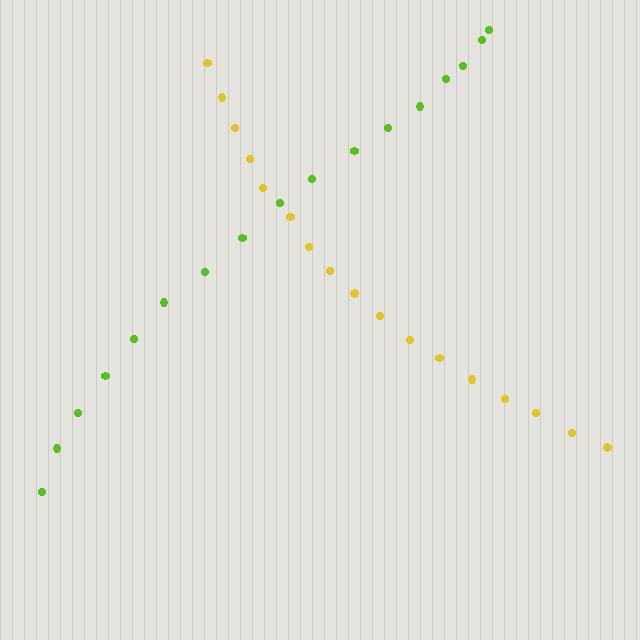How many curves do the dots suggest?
There are 2 distinct paths.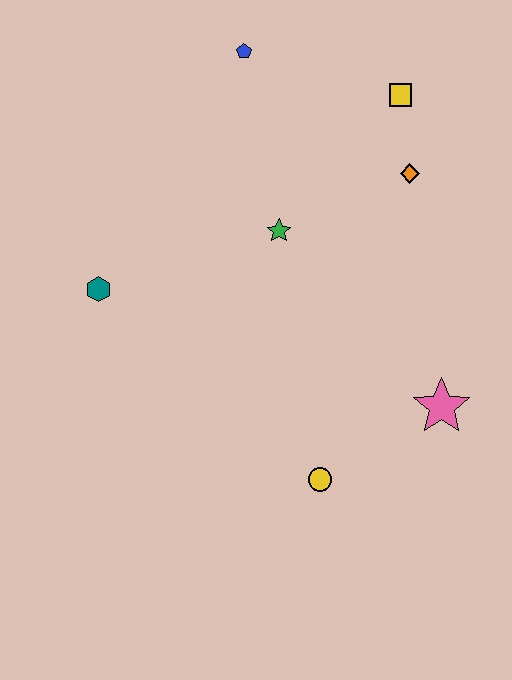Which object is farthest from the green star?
The yellow circle is farthest from the green star.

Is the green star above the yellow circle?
Yes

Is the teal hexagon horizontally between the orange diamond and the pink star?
No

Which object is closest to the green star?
The orange diamond is closest to the green star.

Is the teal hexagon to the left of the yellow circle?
Yes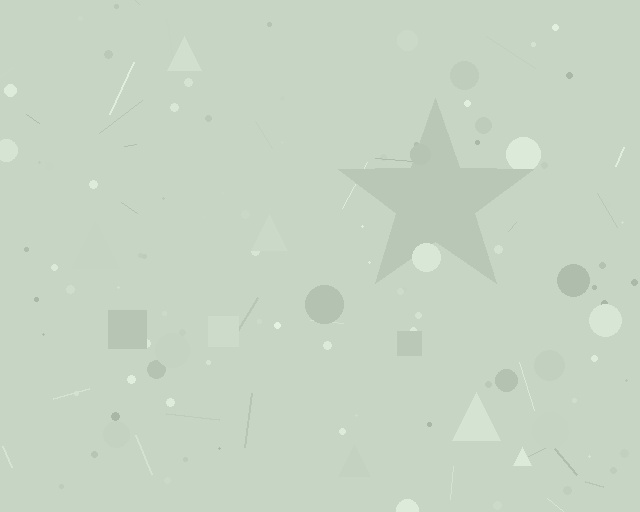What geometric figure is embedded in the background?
A star is embedded in the background.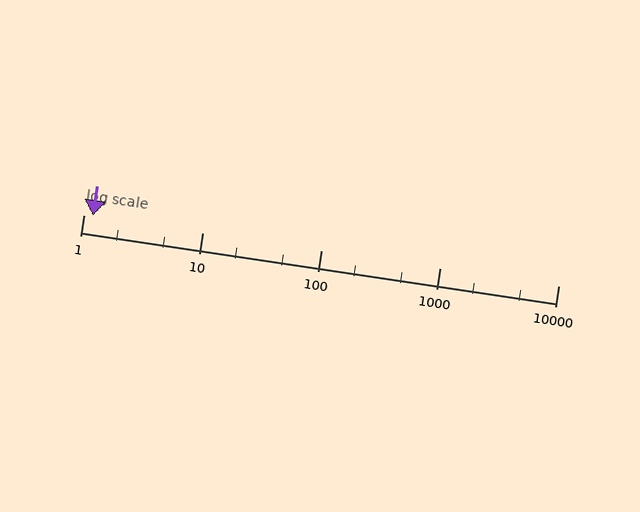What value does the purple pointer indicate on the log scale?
The pointer indicates approximately 1.2.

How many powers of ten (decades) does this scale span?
The scale spans 4 decades, from 1 to 10000.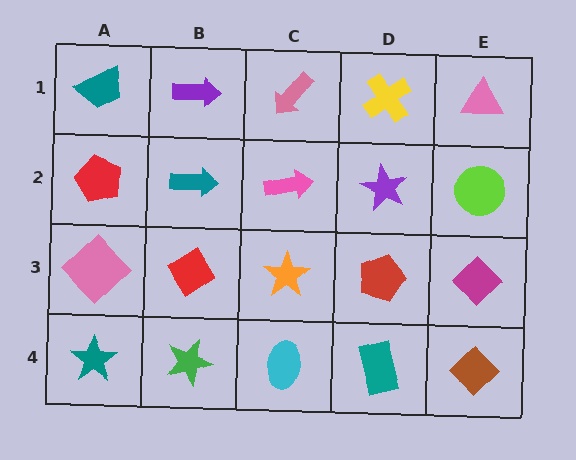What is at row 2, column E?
A lime circle.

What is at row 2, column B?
A teal arrow.